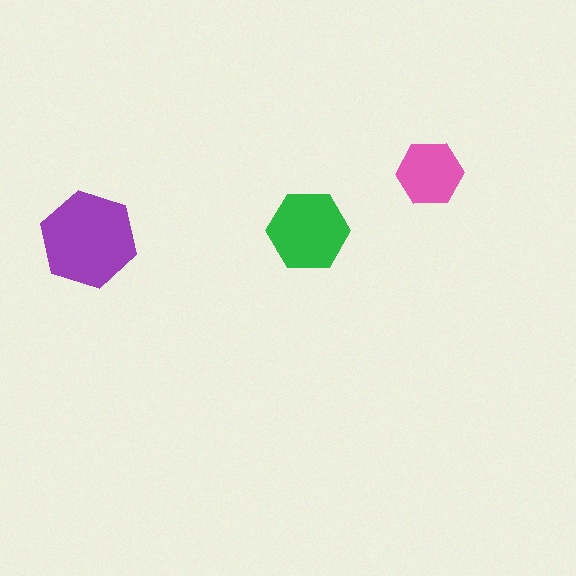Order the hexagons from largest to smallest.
the purple one, the green one, the pink one.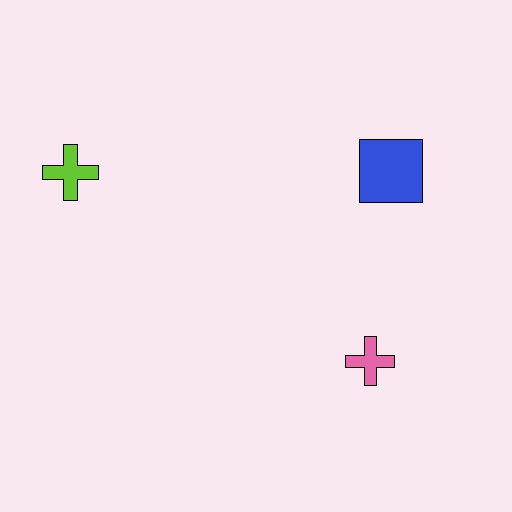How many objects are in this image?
There are 3 objects.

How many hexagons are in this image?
There are no hexagons.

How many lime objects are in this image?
There is 1 lime object.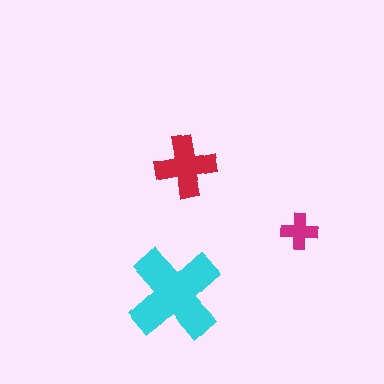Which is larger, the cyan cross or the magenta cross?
The cyan one.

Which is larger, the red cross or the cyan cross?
The cyan one.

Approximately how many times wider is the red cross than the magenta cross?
About 1.5 times wider.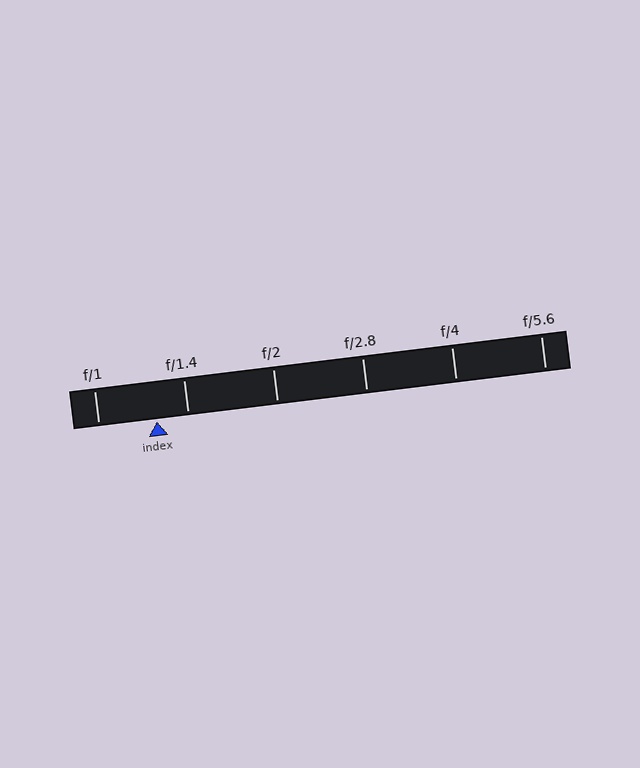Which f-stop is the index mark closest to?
The index mark is closest to f/1.4.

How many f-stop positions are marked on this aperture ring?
There are 6 f-stop positions marked.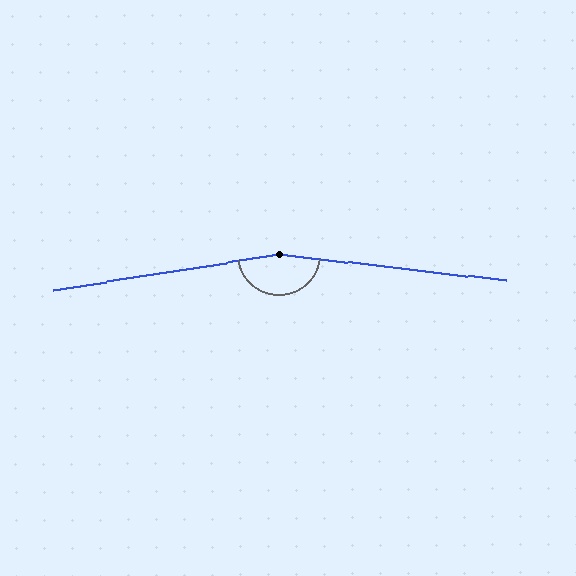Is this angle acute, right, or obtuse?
It is obtuse.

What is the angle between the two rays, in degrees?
Approximately 165 degrees.